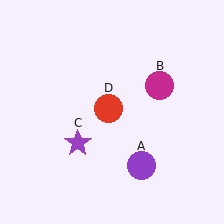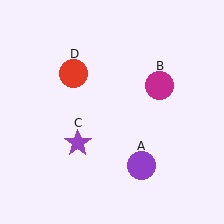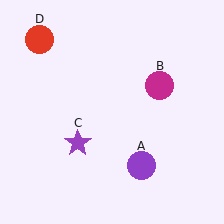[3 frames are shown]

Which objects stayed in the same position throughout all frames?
Purple circle (object A) and magenta circle (object B) and purple star (object C) remained stationary.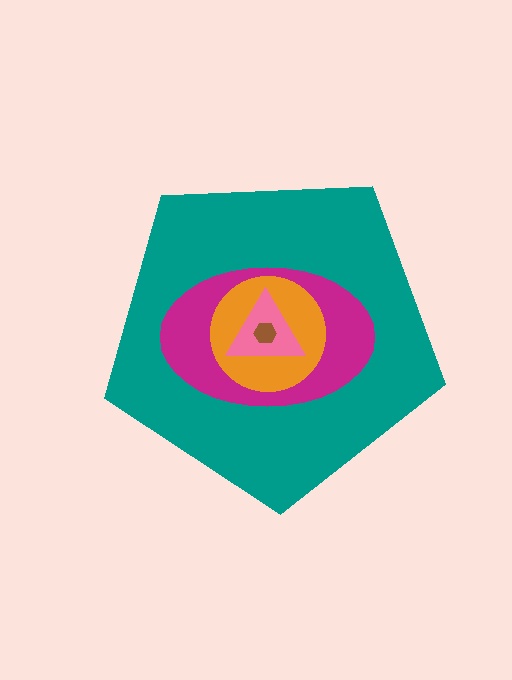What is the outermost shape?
The teal pentagon.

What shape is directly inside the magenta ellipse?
The orange circle.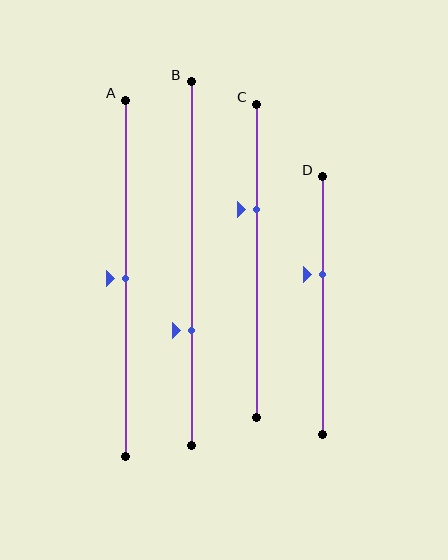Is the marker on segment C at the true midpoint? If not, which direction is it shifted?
No, the marker on segment C is shifted upward by about 16% of the segment length.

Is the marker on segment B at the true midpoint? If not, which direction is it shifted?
No, the marker on segment B is shifted downward by about 18% of the segment length.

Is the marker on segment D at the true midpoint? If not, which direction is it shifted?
No, the marker on segment D is shifted upward by about 12% of the segment length.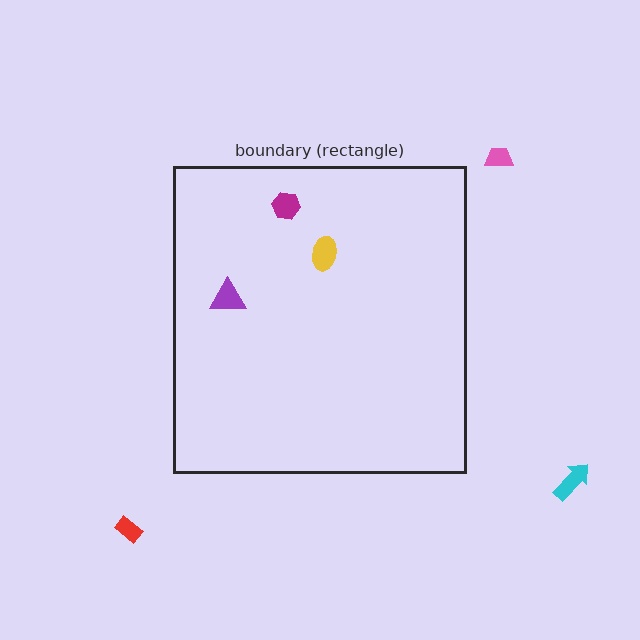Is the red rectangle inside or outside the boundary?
Outside.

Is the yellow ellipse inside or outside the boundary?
Inside.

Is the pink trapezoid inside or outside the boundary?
Outside.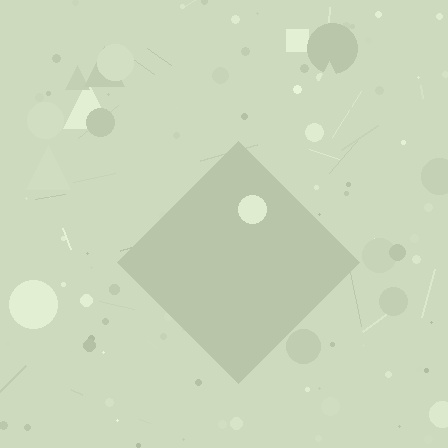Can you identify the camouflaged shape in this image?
The camouflaged shape is a diamond.